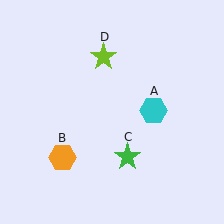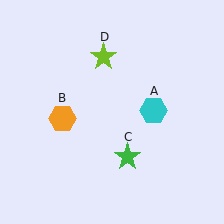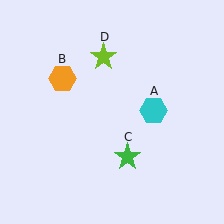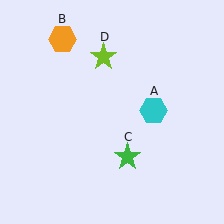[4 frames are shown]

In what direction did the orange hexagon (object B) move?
The orange hexagon (object B) moved up.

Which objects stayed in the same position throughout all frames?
Cyan hexagon (object A) and green star (object C) and lime star (object D) remained stationary.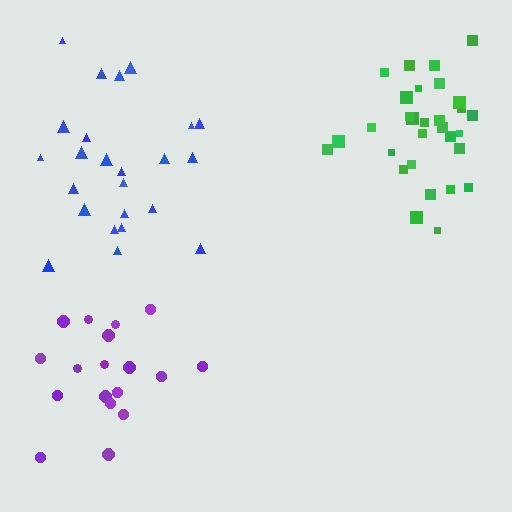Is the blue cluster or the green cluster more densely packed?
Green.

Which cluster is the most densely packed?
Green.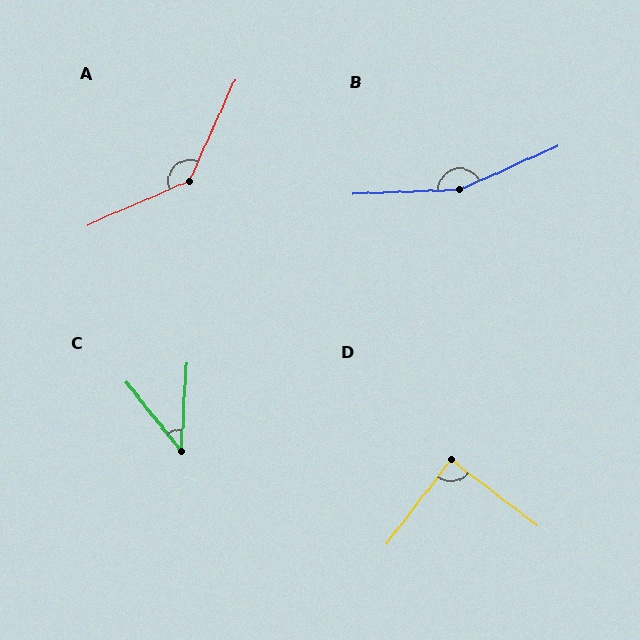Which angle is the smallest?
C, at approximately 42 degrees.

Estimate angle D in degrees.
Approximately 90 degrees.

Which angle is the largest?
B, at approximately 159 degrees.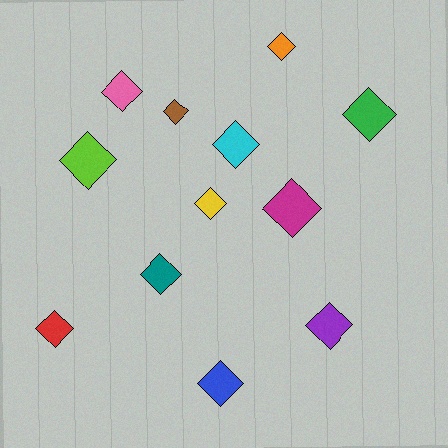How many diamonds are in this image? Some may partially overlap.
There are 12 diamonds.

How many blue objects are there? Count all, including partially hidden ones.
There is 1 blue object.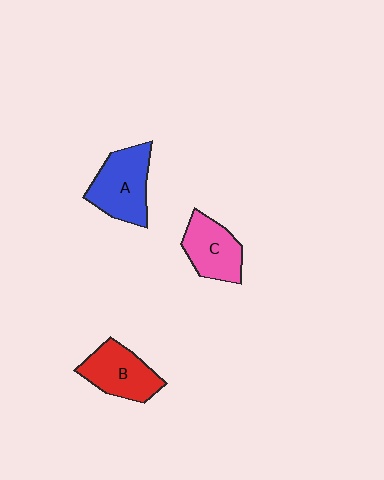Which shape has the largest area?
Shape A (blue).